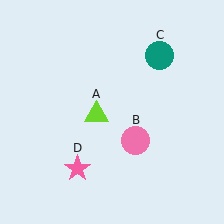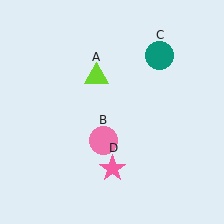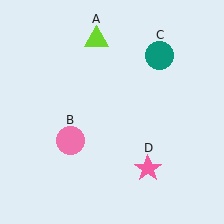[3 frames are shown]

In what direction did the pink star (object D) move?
The pink star (object D) moved right.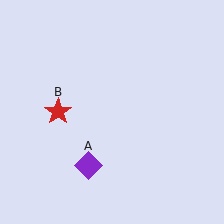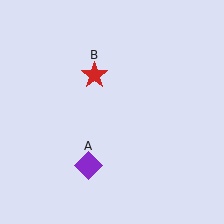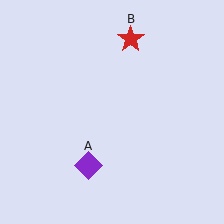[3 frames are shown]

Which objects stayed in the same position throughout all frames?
Purple diamond (object A) remained stationary.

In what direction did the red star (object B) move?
The red star (object B) moved up and to the right.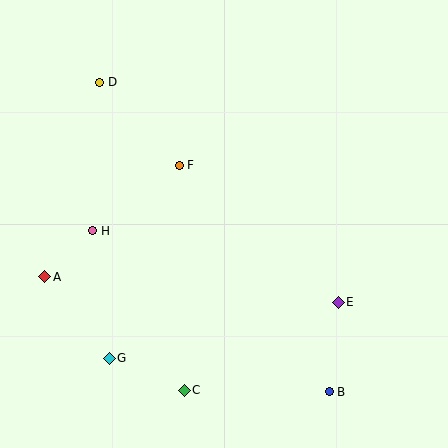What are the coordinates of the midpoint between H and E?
The midpoint between H and E is at (216, 267).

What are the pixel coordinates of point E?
Point E is at (338, 302).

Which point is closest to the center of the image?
Point F at (179, 165) is closest to the center.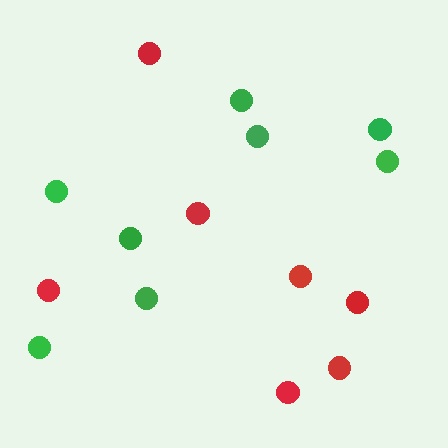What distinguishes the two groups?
There are 2 groups: one group of green circles (8) and one group of red circles (7).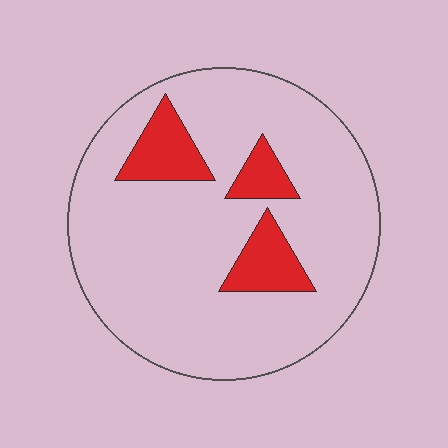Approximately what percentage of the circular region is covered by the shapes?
Approximately 15%.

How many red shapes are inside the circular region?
3.